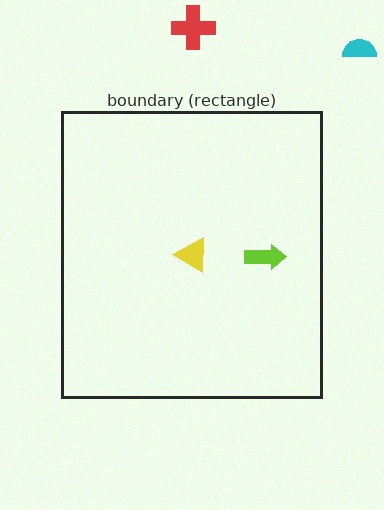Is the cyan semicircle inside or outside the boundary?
Outside.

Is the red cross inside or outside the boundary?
Outside.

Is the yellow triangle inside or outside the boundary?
Inside.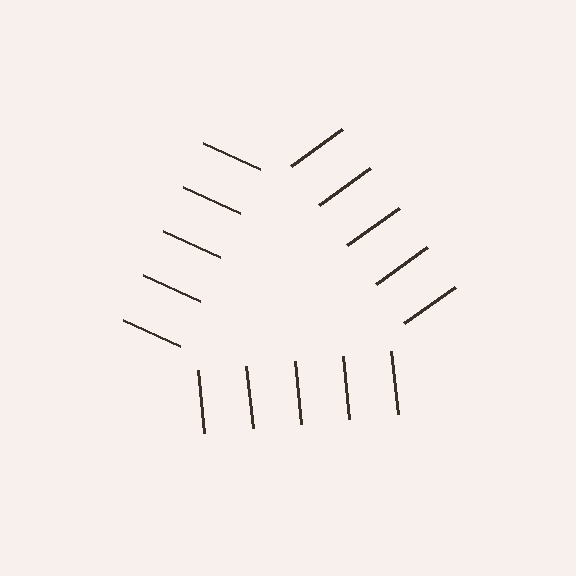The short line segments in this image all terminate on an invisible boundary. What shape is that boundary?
An illusory triangle — the line segments terminate on its edges but no continuous stroke is drawn.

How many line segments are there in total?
15 — 5 along each of the 3 edges.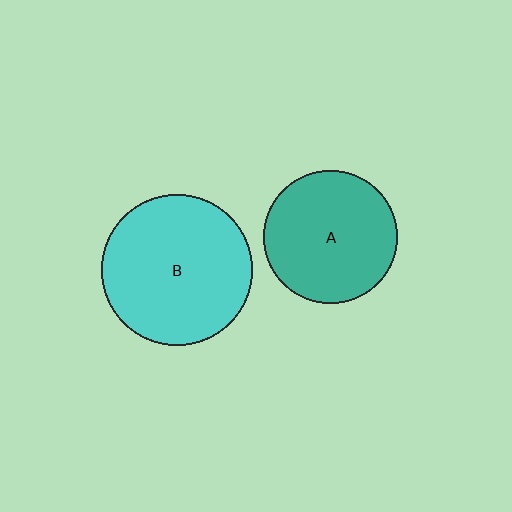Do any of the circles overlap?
No, none of the circles overlap.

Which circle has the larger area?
Circle B (cyan).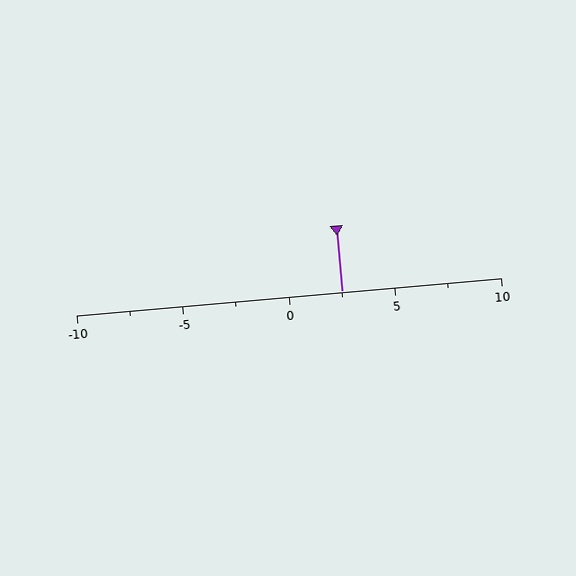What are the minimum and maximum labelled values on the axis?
The axis runs from -10 to 10.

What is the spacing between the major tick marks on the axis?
The major ticks are spaced 5 apart.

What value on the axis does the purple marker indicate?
The marker indicates approximately 2.5.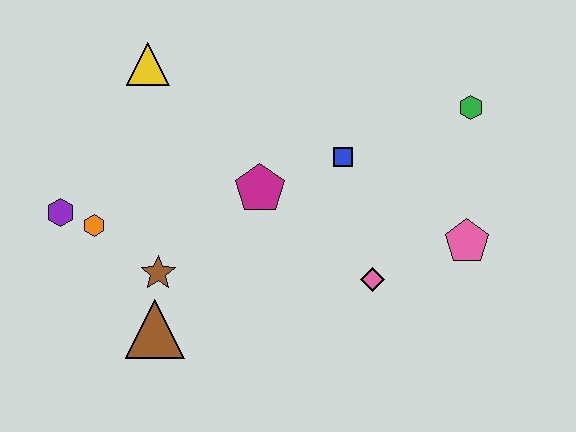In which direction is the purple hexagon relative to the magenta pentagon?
The purple hexagon is to the left of the magenta pentagon.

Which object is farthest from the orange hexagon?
The green hexagon is farthest from the orange hexagon.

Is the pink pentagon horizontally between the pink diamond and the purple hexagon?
No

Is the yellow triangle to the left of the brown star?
Yes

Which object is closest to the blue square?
The magenta pentagon is closest to the blue square.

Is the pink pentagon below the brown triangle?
No